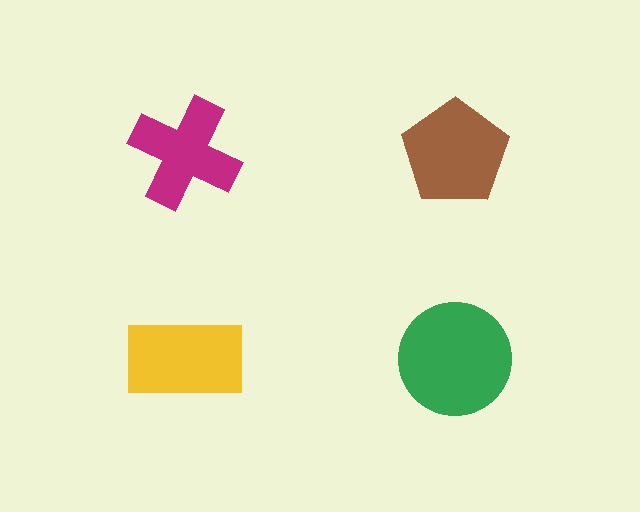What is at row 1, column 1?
A magenta cross.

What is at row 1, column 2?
A brown pentagon.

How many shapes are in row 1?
2 shapes.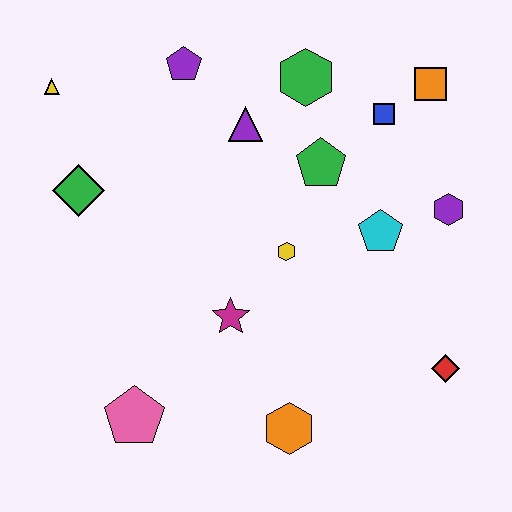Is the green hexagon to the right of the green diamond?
Yes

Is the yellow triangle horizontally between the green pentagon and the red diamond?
No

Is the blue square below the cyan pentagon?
No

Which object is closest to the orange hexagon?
The magenta star is closest to the orange hexagon.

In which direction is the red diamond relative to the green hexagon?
The red diamond is below the green hexagon.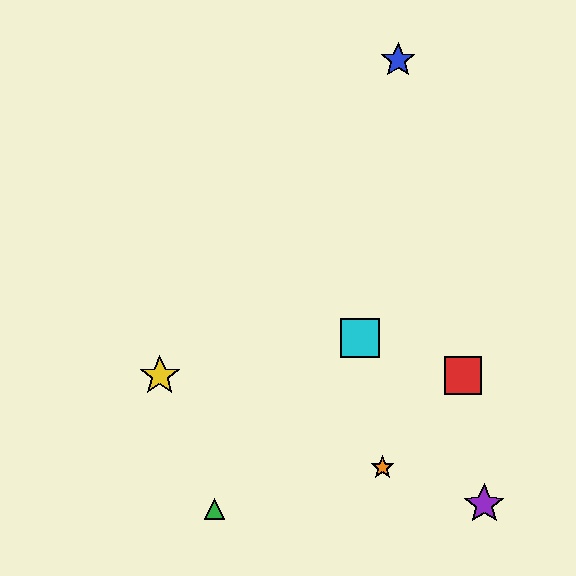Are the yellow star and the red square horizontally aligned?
Yes, both are at y≈376.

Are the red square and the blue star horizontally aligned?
No, the red square is at y≈376 and the blue star is at y≈60.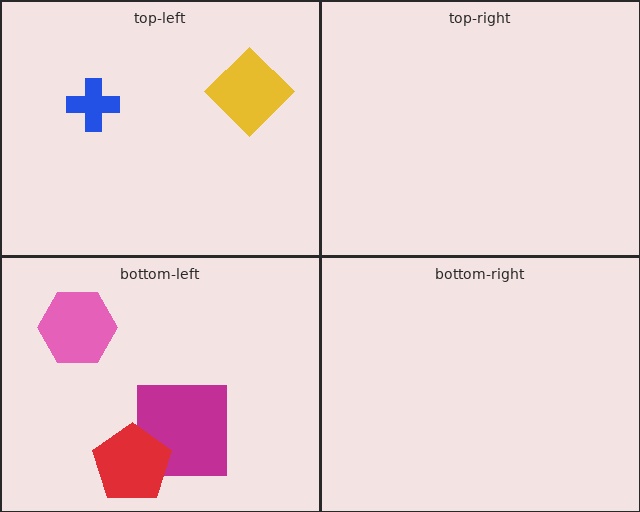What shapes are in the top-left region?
The yellow diamond, the blue cross.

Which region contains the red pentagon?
The bottom-left region.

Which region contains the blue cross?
The top-left region.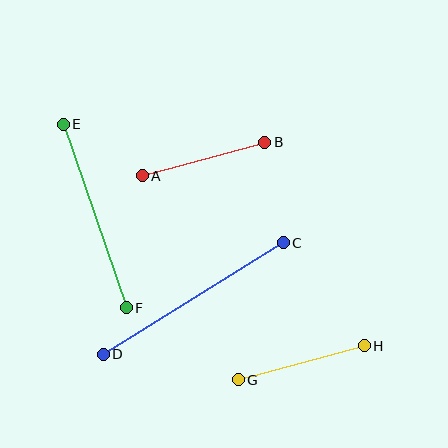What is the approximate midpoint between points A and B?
The midpoint is at approximately (204, 159) pixels.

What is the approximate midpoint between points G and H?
The midpoint is at approximately (301, 363) pixels.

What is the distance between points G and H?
The distance is approximately 130 pixels.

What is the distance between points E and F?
The distance is approximately 194 pixels.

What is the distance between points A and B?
The distance is approximately 127 pixels.